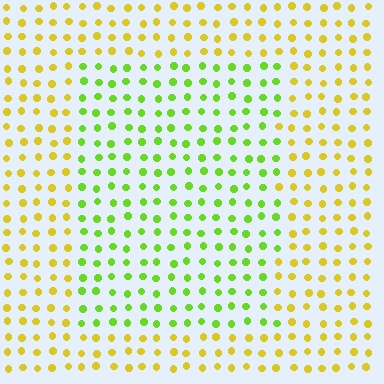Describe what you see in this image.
The image is filled with small yellow elements in a uniform arrangement. A rectangle-shaped region is visible where the elements are tinted to a slightly different hue, forming a subtle color boundary.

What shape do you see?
I see a rectangle.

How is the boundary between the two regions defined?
The boundary is defined purely by a slight shift in hue (about 44 degrees). Spacing, size, and orientation are identical on both sides.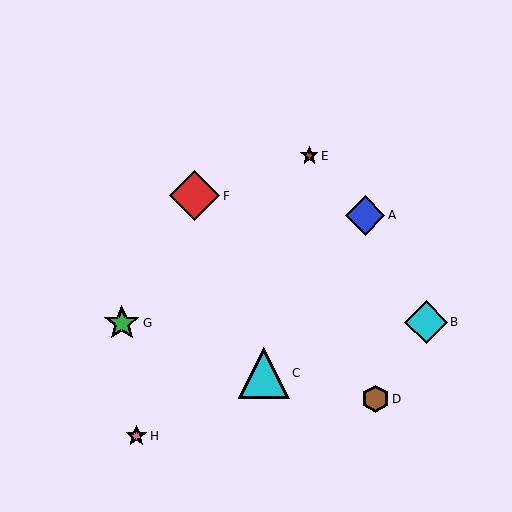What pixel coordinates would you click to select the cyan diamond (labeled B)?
Click at (426, 322) to select the cyan diamond B.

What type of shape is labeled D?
Shape D is a brown hexagon.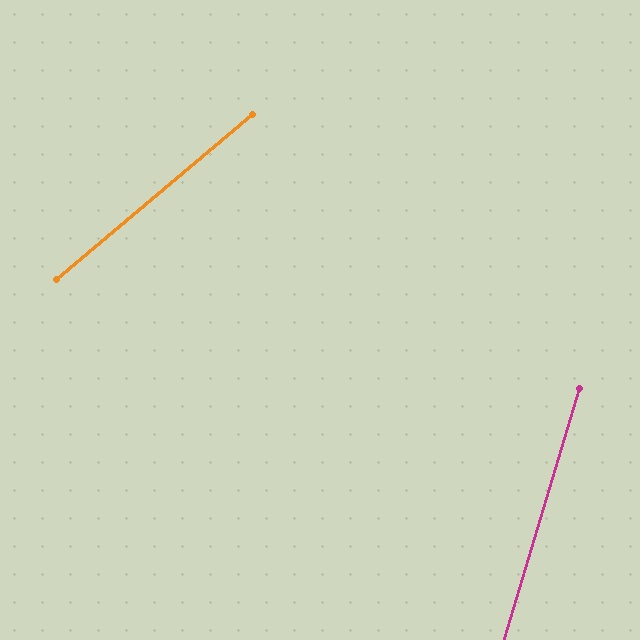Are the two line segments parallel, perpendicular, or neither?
Neither parallel nor perpendicular — they differ by about 33°.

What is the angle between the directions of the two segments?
Approximately 33 degrees.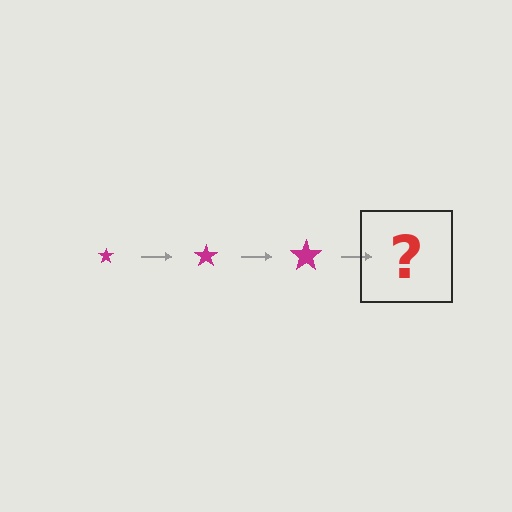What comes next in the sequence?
The next element should be a magenta star, larger than the previous one.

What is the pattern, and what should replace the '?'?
The pattern is that the star gets progressively larger each step. The '?' should be a magenta star, larger than the previous one.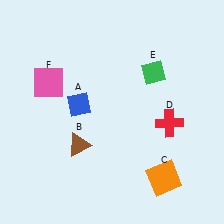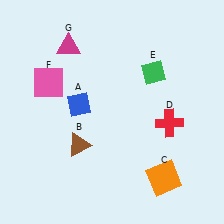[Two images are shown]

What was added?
A magenta triangle (G) was added in Image 2.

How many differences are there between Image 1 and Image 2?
There is 1 difference between the two images.